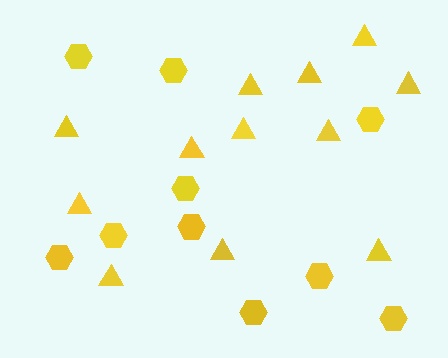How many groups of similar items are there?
There are 2 groups: one group of triangles (12) and one group of hexagons (10).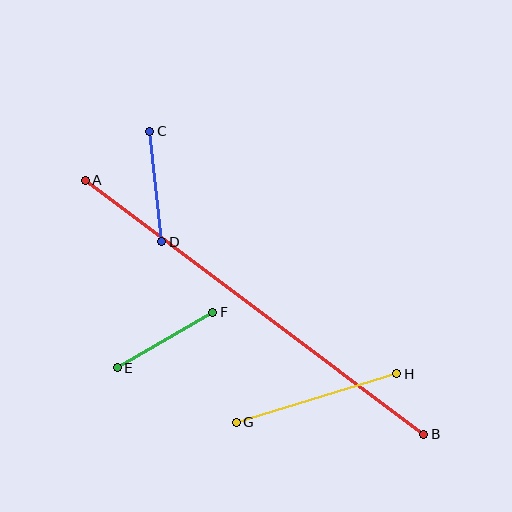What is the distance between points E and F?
The distance is approximately 110 pixels.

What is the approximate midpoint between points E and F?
The midpoint is at approximately (165, 340) pixels.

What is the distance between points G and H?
The distance is approximately 167 pixels.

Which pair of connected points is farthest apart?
Points A and B are farthest apart.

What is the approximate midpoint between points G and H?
The midpoint is at approximately (317, 398) pixels.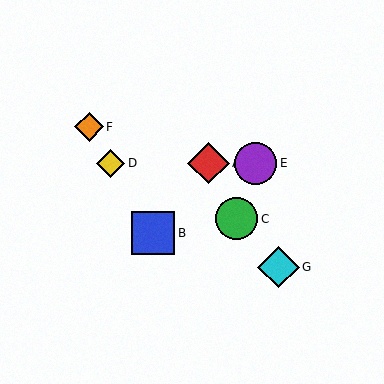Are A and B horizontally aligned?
No, A is at y≈163 and B is at y≈233.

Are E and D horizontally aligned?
Yes, both are at y≈163.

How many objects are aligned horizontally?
3 objects (A, D, E) are aligned horizontally.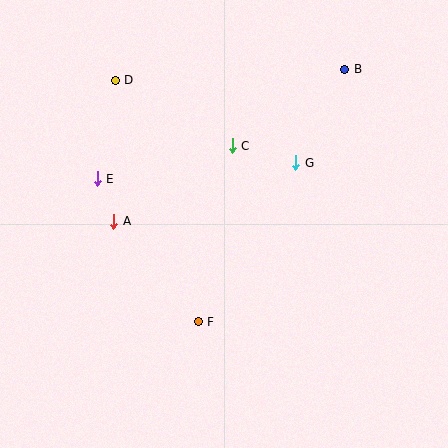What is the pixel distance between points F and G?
The distance between F and G is 186 pixels.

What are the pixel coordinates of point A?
Point A is at (114, 221).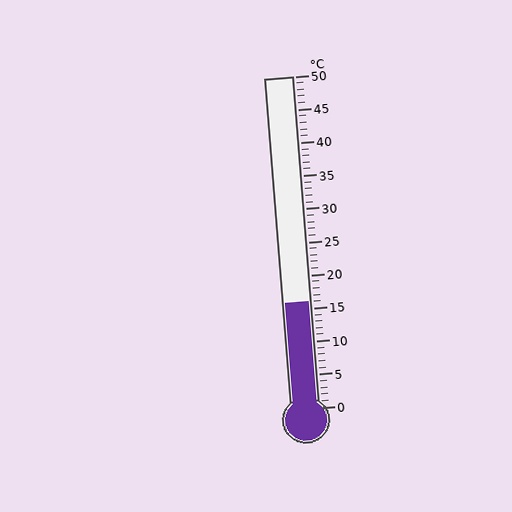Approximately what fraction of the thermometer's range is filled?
The thermometer is filled to approximately 30% of its range.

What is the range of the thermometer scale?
The thermometer scale ranges from 0°C to 50°C.